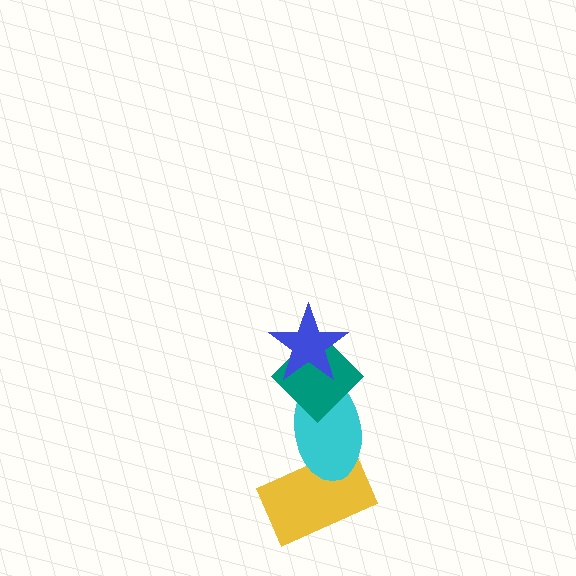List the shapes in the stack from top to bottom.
From top to bottom: the blue star, the teal diamond, the cyan ellipse, the yellow rectangle.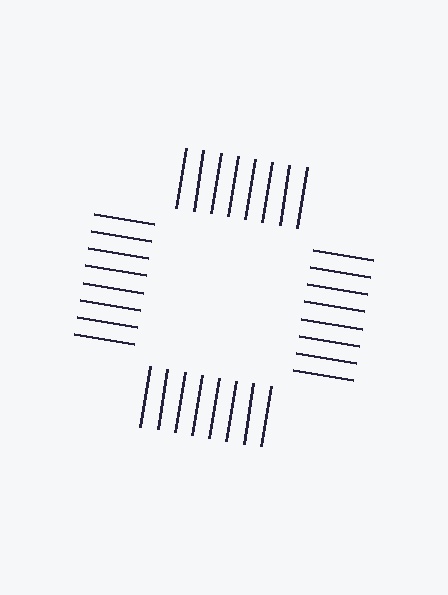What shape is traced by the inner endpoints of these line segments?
An illusory square — the line segments terminate on its edges but no continuous stroke is drawn.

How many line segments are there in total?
32 — 8 along each of the 4 edges.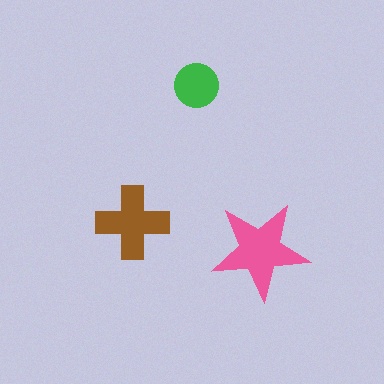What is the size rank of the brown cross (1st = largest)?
2nd.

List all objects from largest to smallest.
The pink star, the brown cross, the green circle.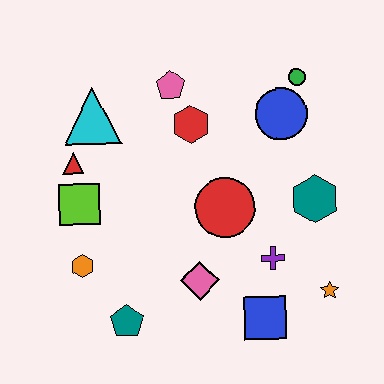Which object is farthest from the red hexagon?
The orange star is farthest from the red hexagon.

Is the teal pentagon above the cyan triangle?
No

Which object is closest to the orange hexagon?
The lime square is closest to the orange hexagon.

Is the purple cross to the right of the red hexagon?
Yes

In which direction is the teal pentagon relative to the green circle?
The teal pentagon is below the green circle.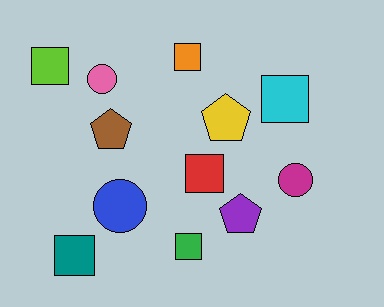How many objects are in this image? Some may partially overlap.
There are 12 objects.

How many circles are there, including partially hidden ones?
There are 3 circles.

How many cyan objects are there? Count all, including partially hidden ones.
There is 1 cyan object.